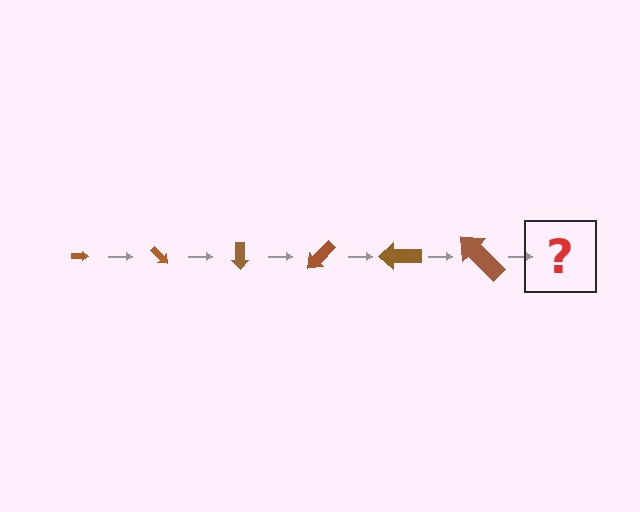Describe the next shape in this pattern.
It should be an arrow, larger than the previous one and rotated 270 degrees from the start.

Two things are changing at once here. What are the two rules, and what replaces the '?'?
The two rules are that the arrow grows larger each step and it rotates 45 degrees each step. The '?' should be an arrow, larger than the previous one and rotated 270 degrees from the start.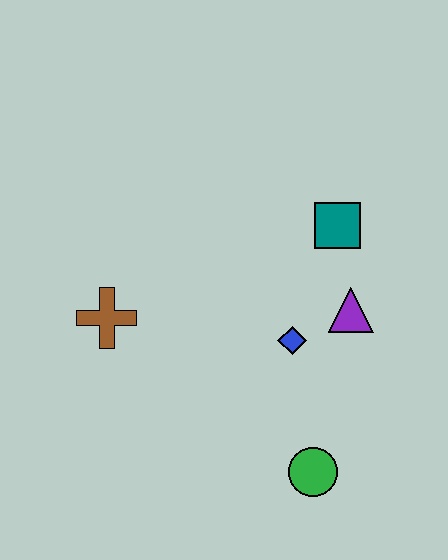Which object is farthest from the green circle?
The brown cross is farthest from the green circle.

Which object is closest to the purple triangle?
The blue diamond is closest to the purple triangle.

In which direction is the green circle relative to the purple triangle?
The green circle is below the purple triangle.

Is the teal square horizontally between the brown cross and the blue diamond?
No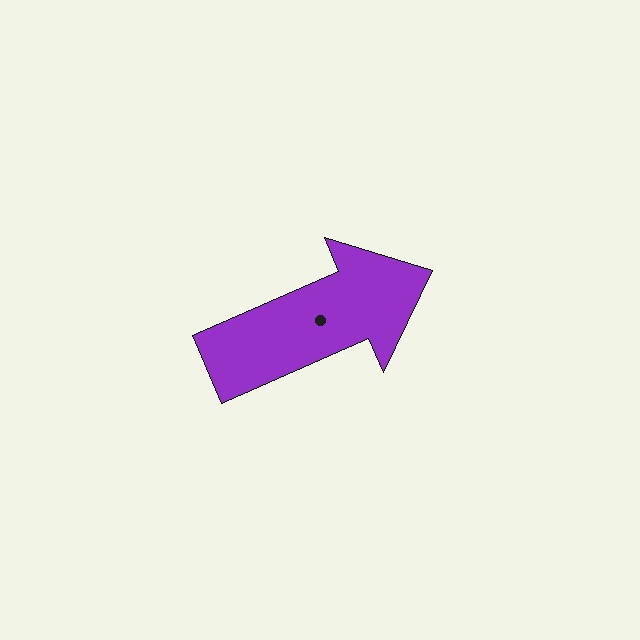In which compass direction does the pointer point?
Northeast.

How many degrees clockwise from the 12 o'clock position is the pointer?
Approximately 66 degrees.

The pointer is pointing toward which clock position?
Roughly 2 o'clock.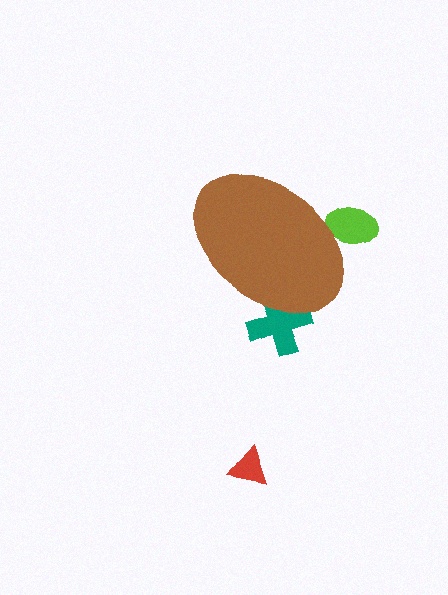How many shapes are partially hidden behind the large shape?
2 shapes are partially hidden.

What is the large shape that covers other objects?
A brown ellipse.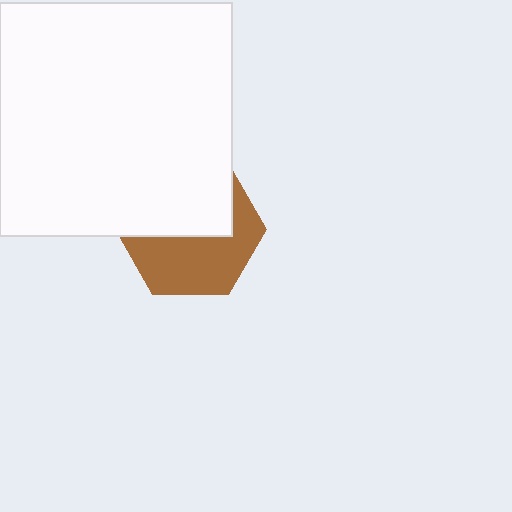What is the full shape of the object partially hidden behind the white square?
The partially hidden object is a brown hexagon.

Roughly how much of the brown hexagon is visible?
About half of it is visible (roughly 50%).